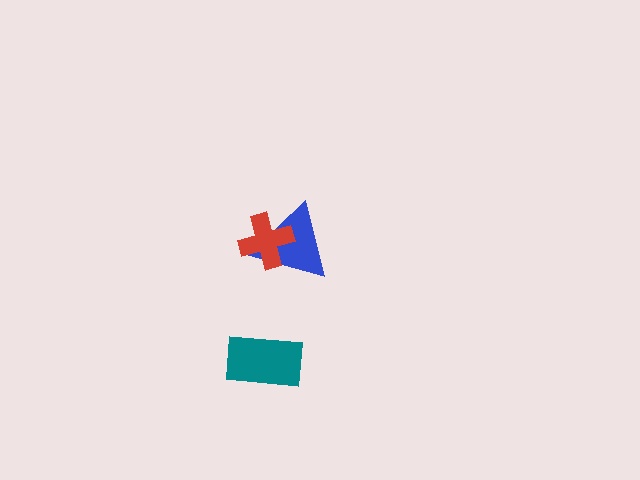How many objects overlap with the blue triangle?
1 object overlaps with the blue triangle.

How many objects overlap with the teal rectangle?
0 objects overlap with the teal rectangle.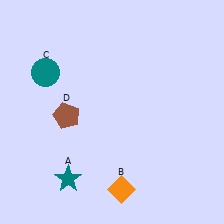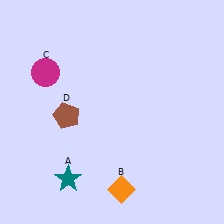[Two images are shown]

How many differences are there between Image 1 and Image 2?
There is 1 difference between the two images.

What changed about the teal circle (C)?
In Image 1, C is teal. In Image 2, it changed to magenta.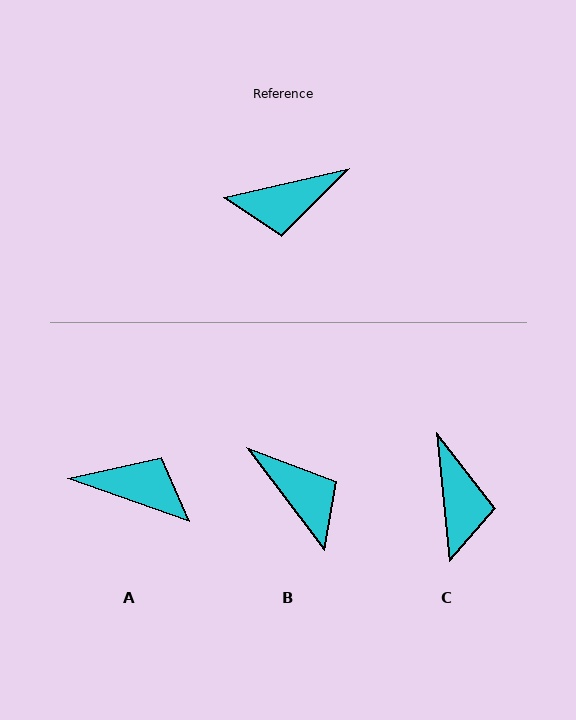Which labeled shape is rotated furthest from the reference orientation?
A, about 147 degrees away.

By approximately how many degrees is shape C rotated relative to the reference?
Approximately 83 degrees counter-clockwise.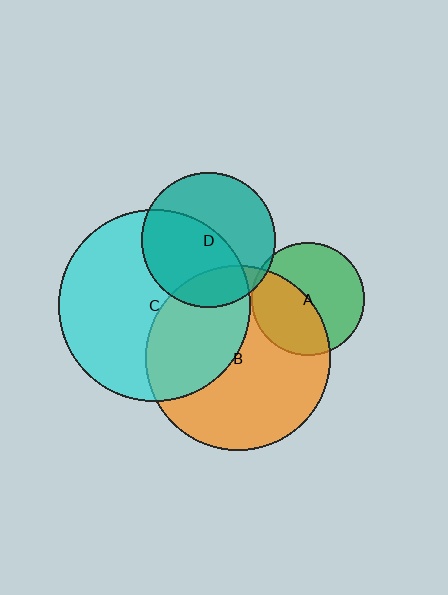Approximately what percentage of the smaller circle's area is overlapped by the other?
Approximately 45%.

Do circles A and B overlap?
Yes.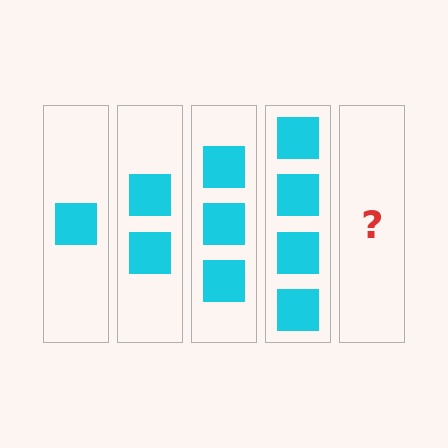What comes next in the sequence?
The next element should be 5 squares.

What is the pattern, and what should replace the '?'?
The pattern is that each step adds one more square. The '?' should be 5 squares.